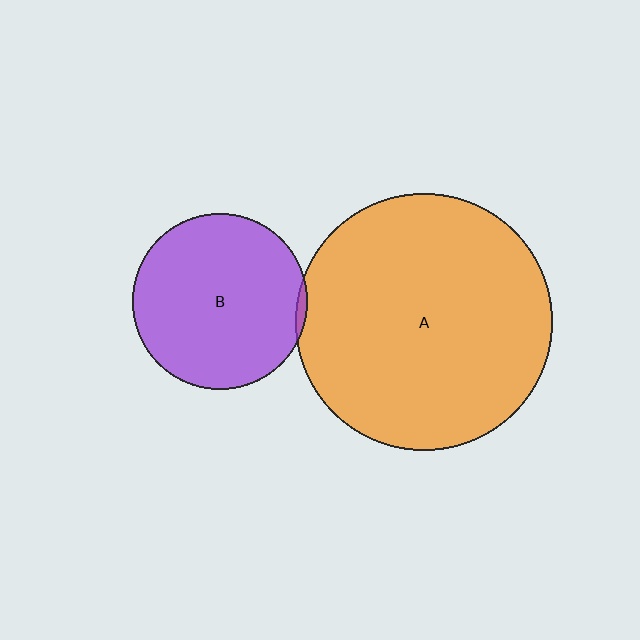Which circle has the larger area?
Circle A (orange).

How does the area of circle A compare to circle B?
Approximately 2.2 times.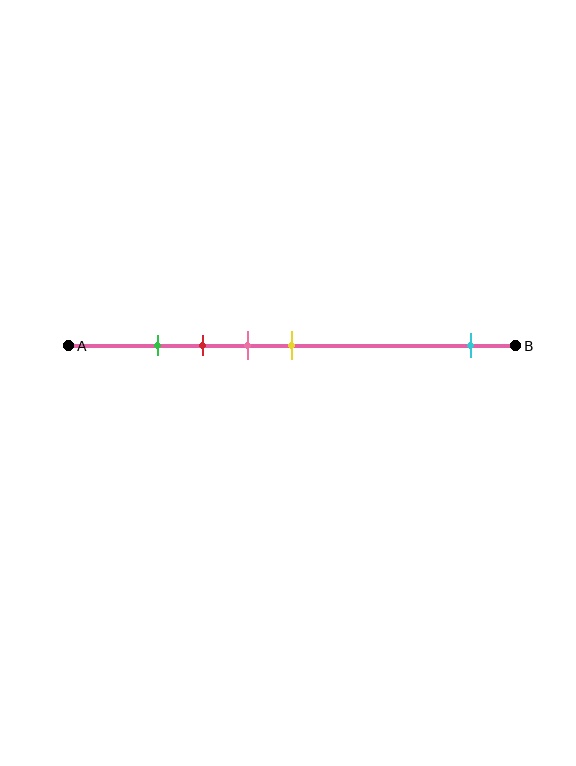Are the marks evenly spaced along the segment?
No, the marks are not evenly spaced.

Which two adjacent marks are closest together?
The green and red marks are the closest adjacent pair.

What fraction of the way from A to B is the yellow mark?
The yellow mark is approximately 50% (0.5) of the way from A to B.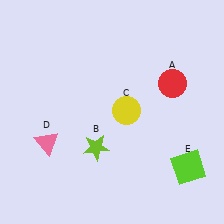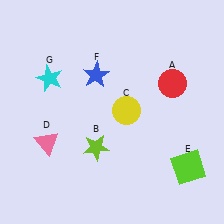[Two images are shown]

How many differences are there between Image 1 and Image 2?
There are 2 differences between the two images.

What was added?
A blue star (F), a cyan star (G) were added in Image 2.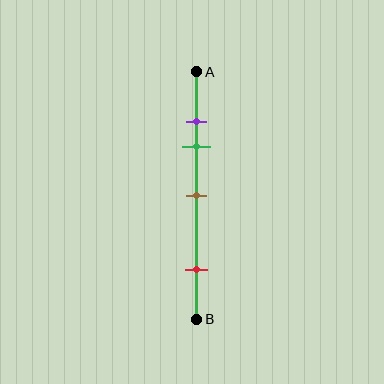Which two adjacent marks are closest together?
The purple and green marks are the closest adjacent pair.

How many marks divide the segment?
There are 4 marks dividing the segment.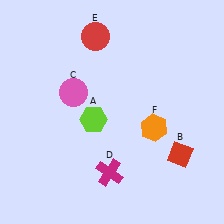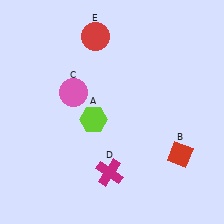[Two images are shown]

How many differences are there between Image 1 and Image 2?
There is 1 difference between the two images.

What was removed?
The orange hexagon (F) was removed in Image 2.